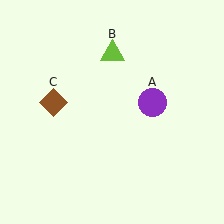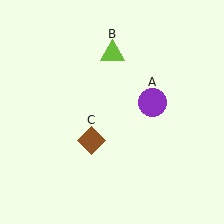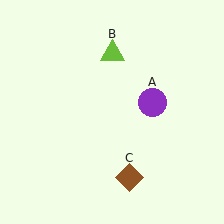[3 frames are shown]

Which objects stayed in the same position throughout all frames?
Purple circle (object A) and lime triangle (object B) remained stationary.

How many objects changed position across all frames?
1 object changed position: brown diamond (object C).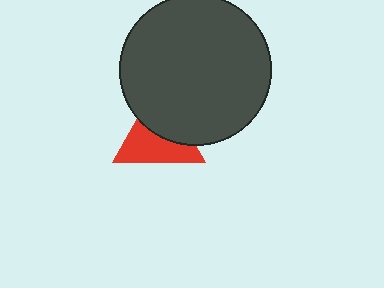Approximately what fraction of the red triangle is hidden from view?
Roughly 44% of the red triangle is hidden behind the dark gray circle.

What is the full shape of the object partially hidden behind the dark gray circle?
The partially hidden object is a red triangle.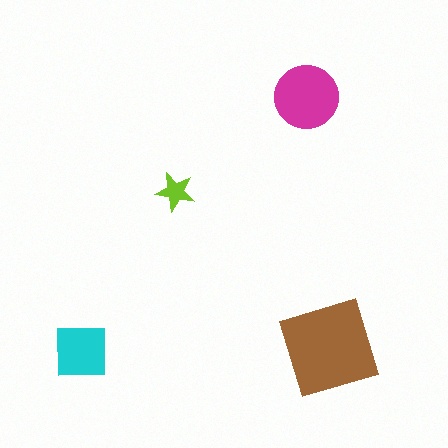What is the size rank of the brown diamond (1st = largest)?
1st.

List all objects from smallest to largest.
The lime star, the cyan square, the magenta circle, the brown diamond.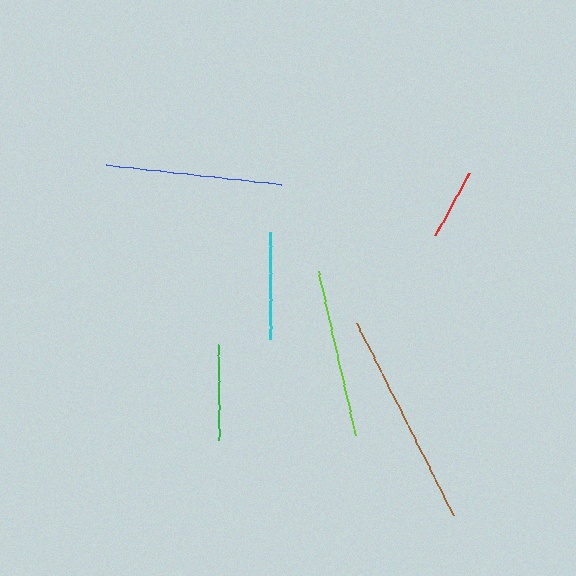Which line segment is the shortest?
The red line is the shortest at approximately 71 pixels.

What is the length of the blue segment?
The blue segment is approximately 176 pixels long.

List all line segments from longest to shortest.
From longest to shortest: brown, blue, lime, cyan, green, red.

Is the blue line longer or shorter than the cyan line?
The blue line is longer than the cyan line.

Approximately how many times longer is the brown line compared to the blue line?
The brown line is approximately 1.2 times the length of the blue line.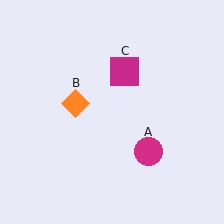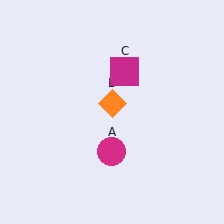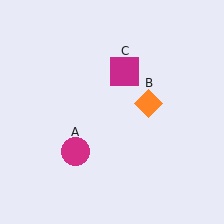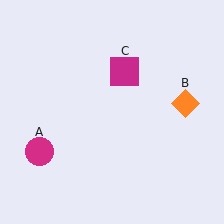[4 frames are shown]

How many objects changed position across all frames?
2 objects changed position: magenta circle (object A), orange diamond (object B).